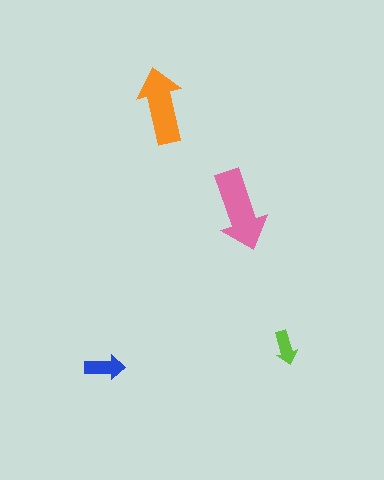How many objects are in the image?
There are 4 objects in the image.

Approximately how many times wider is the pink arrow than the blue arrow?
About 2 times wider.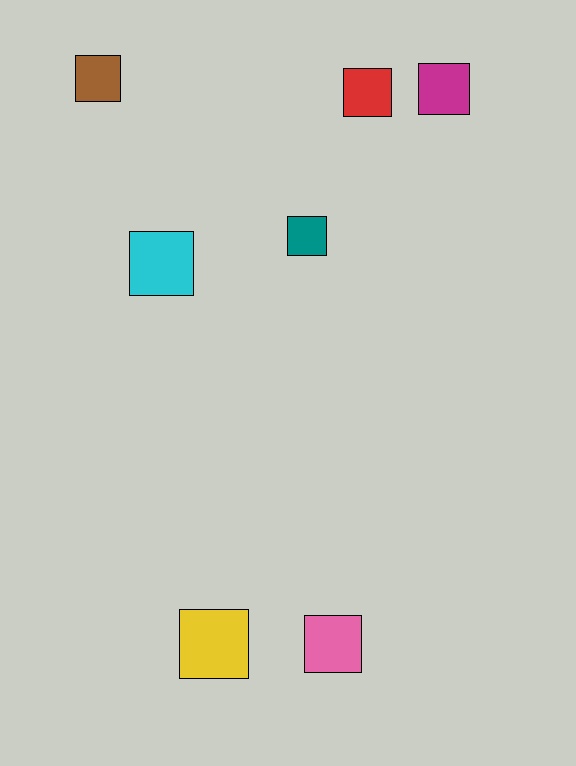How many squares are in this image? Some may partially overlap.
There are 7 squares.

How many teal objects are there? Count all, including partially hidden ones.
There is 1 teal object.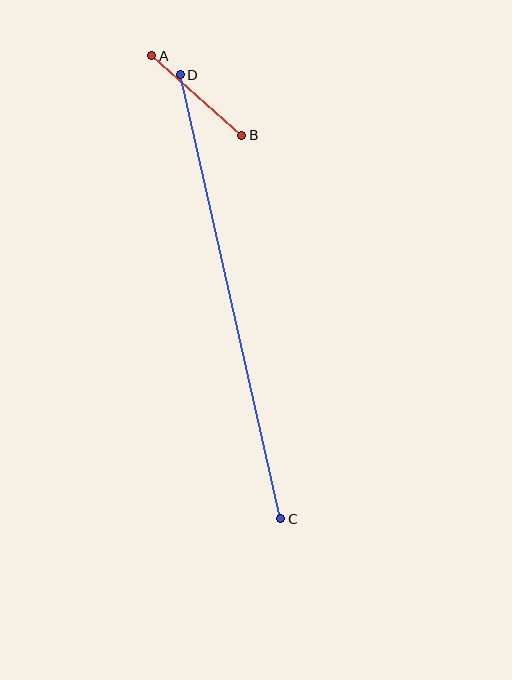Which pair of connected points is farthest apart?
Points C and D are farthest apart.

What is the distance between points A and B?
The distance is approximately 120 pixels.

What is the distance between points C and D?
The distance is approximately 455 pixels.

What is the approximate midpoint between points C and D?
The midpoint is at approximately (230, 297) pixels.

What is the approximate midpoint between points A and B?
The midpoint is at approximately (197, 95) pixels.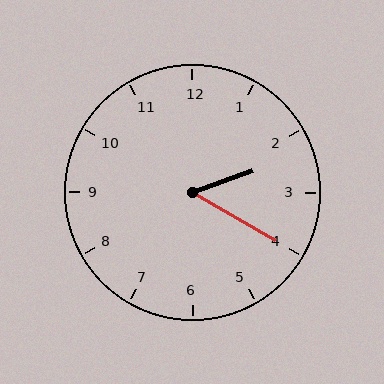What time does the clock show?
2:20.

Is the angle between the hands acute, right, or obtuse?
It is acute.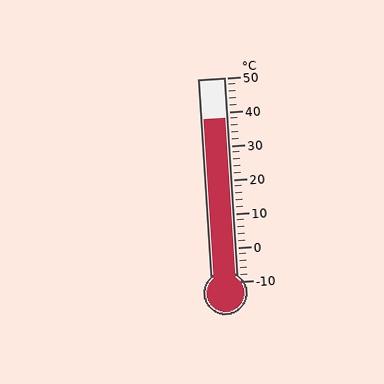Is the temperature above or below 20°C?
The temperature is above 20°C.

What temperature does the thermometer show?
The thermometer shows approximately 38°C.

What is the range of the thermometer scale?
The thermometer scale ranges from -10°C to 50°C.